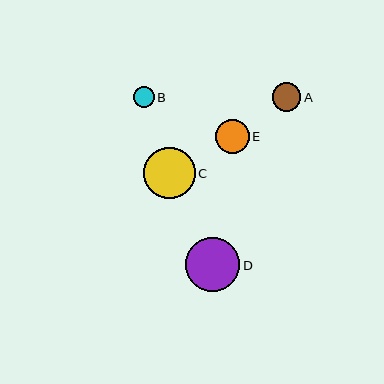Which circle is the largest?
Circle D is the largest with a size of approximately 54 pixels.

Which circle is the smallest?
Circle B is the smallest with a size of approximately 21 pixels.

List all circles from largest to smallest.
From largest to smallest: D, C, E, A, B.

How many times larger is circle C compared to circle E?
Circle C is approximately 1.5 times the size of circle E.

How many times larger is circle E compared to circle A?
Circle E is approximately 1.2 times the size of circle A.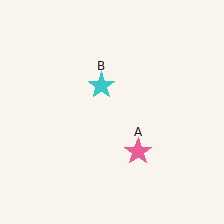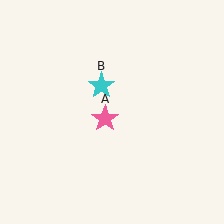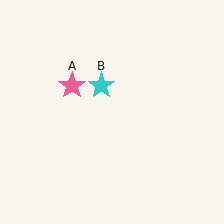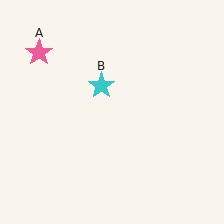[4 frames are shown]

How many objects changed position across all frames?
1 object changed position: pink star (object A).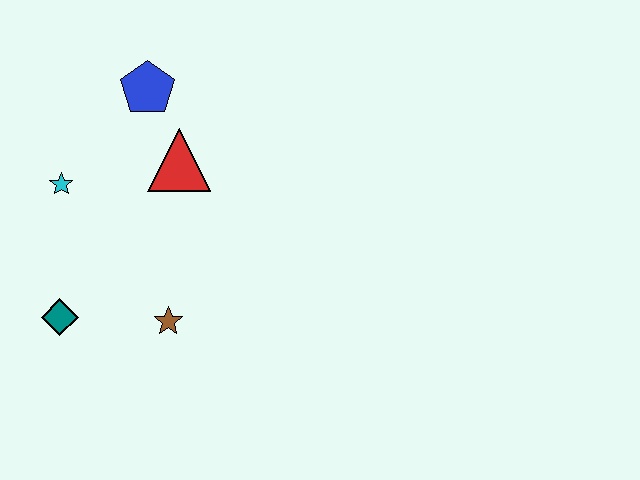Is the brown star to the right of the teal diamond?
Yes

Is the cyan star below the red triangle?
Yes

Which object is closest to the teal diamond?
The brown star is closest to the teal diamond.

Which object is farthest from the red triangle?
The teal diamond is farthest from the red triangle.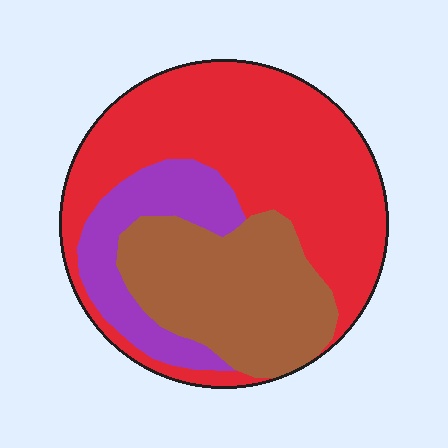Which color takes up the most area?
Red, at roughly 55%.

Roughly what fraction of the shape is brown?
Brown covers 30% of the shape.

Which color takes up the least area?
Purple, at roughly 15%.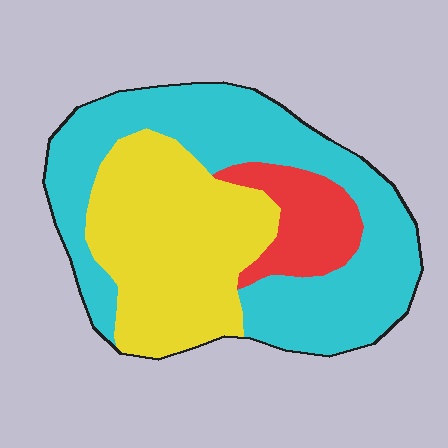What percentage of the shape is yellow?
Yellow takes up between a quarter and a half of the shape.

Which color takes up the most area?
Cyan, at roughly 50%.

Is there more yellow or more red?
Yellow.